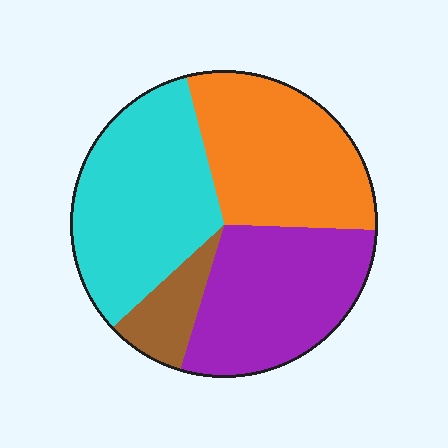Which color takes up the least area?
Brown, at roughly 10%.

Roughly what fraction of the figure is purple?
Purple takes up between a sixth and a third of the figure.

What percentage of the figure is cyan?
Cyan covers around 35% of the figure.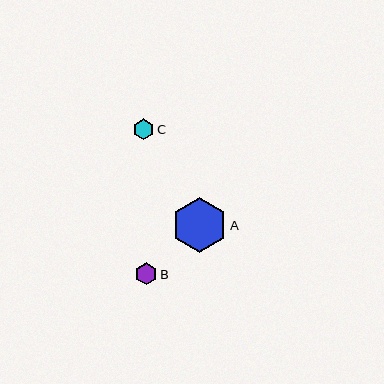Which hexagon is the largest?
Hexagon A is the largest with a size of approximately 55 pixels.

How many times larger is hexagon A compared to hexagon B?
Hexagon A is approximately 2.5 times the size of hexagon B.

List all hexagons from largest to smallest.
From largest to smallest: A, B, C.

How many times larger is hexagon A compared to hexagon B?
Hexagon A is approximately 2.5 times the size of hexagon B.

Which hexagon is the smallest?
Hexagon C is the smallest with a size of approximately 21 pixels.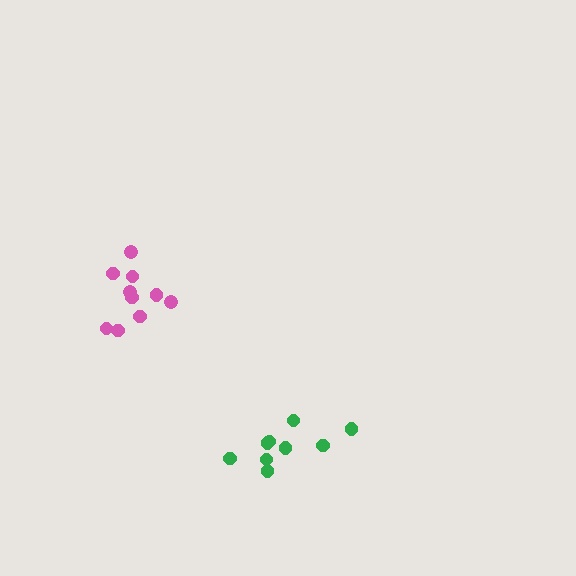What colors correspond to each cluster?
The clusters are colored: pink, green.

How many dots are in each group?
Group 1: 10 dots, Group 2: 9 dots (19 total).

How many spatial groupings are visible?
There are 2 spatial groupings.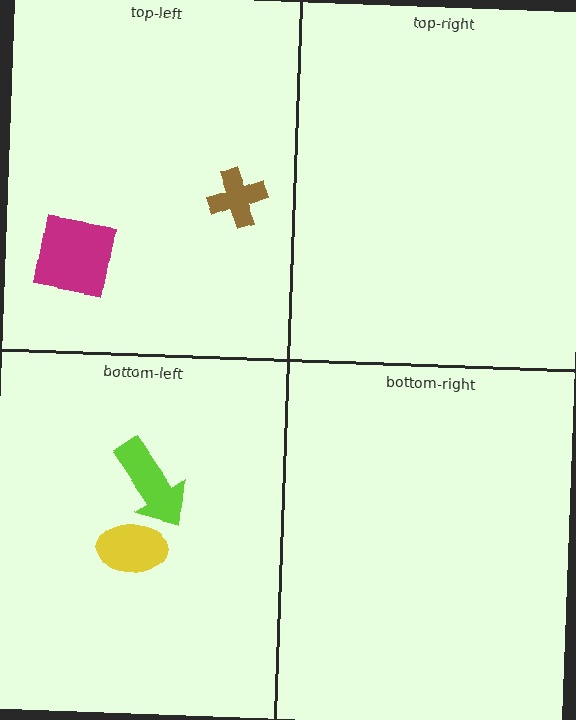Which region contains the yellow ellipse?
The bottom-left region.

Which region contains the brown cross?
The top-left region.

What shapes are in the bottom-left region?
The lime arrow, the yellow ellipse.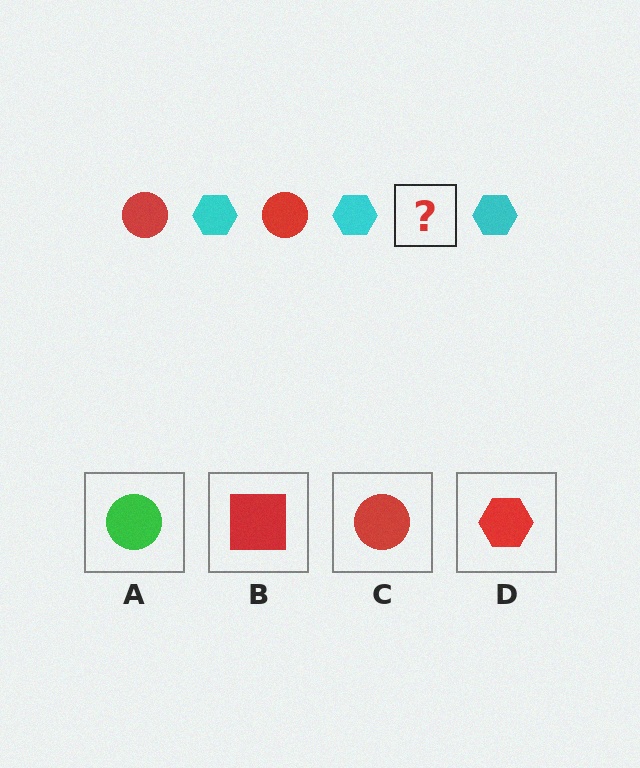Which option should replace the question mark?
Option C.